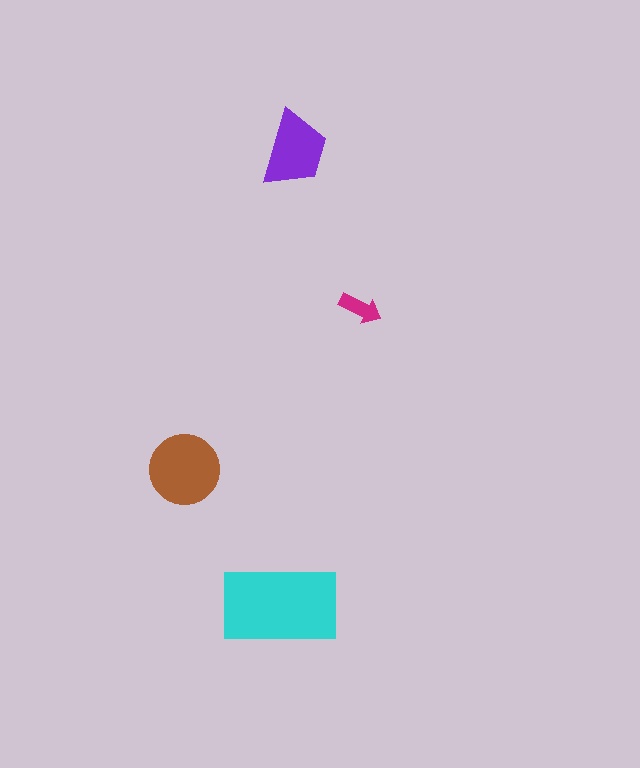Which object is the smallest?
The magenta arrow.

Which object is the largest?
The cyan rectangle.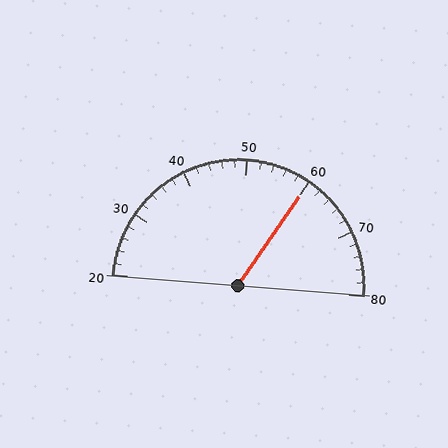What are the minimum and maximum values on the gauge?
The gauge ranges from 20 to 80.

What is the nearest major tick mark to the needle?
The nearest major tick mark is 60.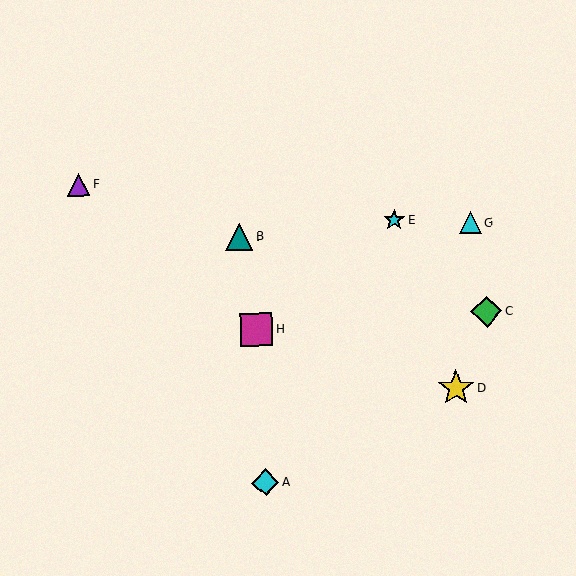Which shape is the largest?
The yellow star (labeled D) is the largest.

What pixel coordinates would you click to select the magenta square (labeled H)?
Click at (256, 330) to select the magenta square H.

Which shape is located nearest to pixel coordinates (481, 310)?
The green diamond (labeled C) at (487, 311) is nearest to that location.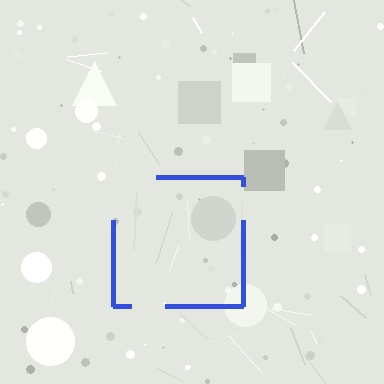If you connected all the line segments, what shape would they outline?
They would outline a square.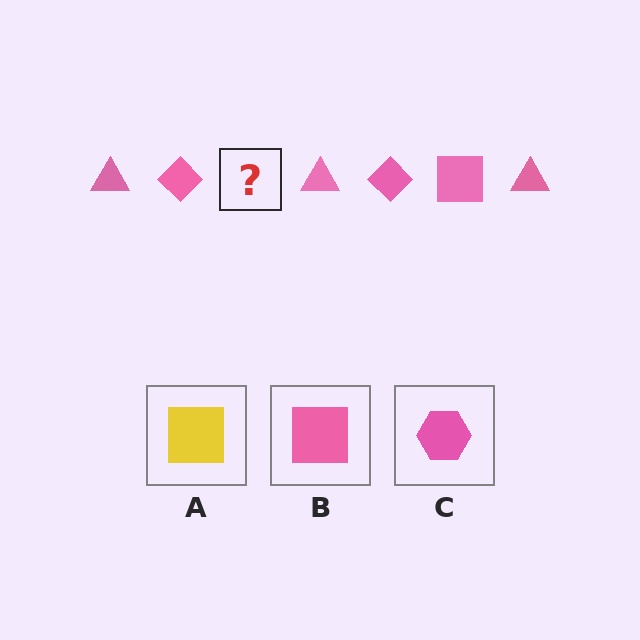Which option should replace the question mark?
Option B.